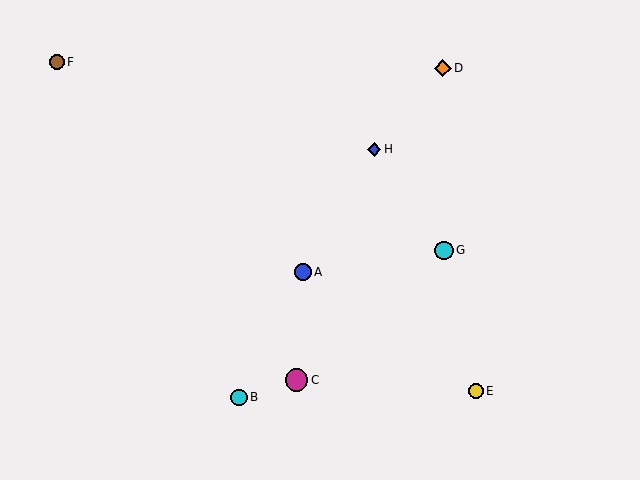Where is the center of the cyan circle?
The center of the cyan circle is at (239, 397).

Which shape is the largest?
The magenta circle (labeled C) is the largest.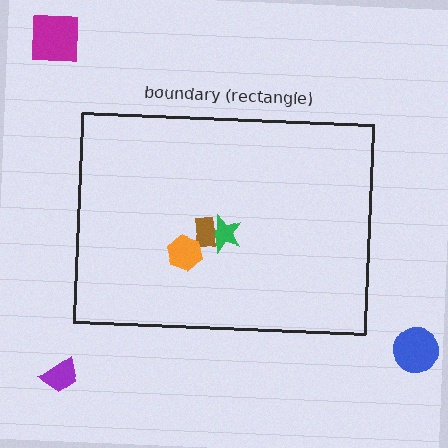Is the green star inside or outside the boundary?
Inside.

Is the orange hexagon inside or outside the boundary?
Inside.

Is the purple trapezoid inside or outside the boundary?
Outside.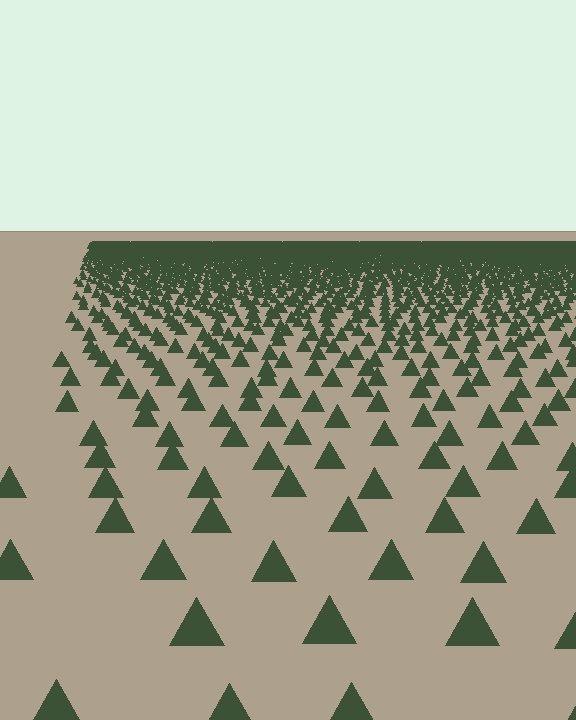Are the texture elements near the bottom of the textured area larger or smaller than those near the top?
Larger. Near the bottom, elements are closer to the viewer and appear at a bigger on-screen size.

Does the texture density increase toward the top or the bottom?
Density increases toward the top.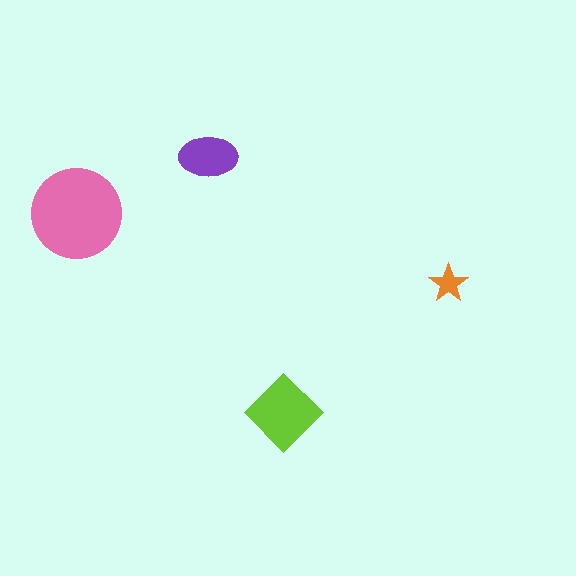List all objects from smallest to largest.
The orange star, the purple ellipse, the lime diamond, the pink circle.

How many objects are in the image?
There are 4 objects in the image.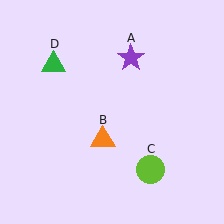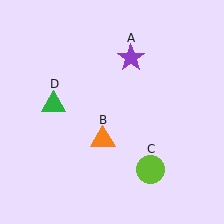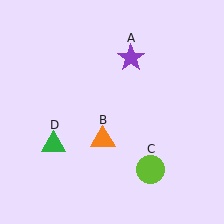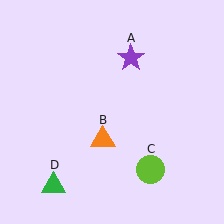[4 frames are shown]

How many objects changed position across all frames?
1 object changed position: green triangle (object D).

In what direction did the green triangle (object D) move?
The green triangle (object D) moved down.